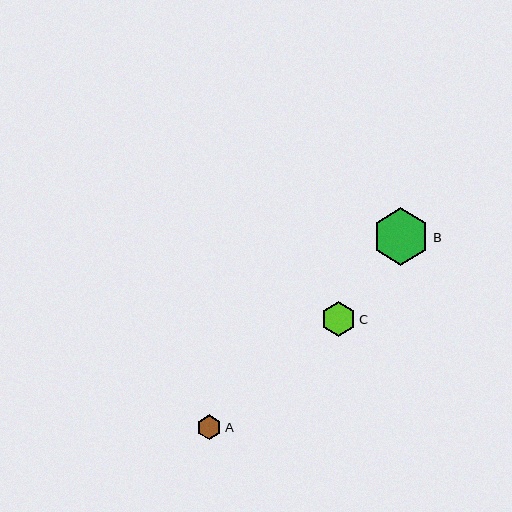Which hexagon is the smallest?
Hexagon A is the smallest with a size of approximately 25 pixels.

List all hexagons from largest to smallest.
From largest to smallest: B, C, A.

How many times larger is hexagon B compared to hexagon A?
Hexagon B is approximately 2.3 times the size of hexagon A.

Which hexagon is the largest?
Hexagon B is the largest with a size of approximately 57 pixels.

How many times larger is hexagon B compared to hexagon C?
Hexagon B is approximately 1.6 times the size of hexagon C.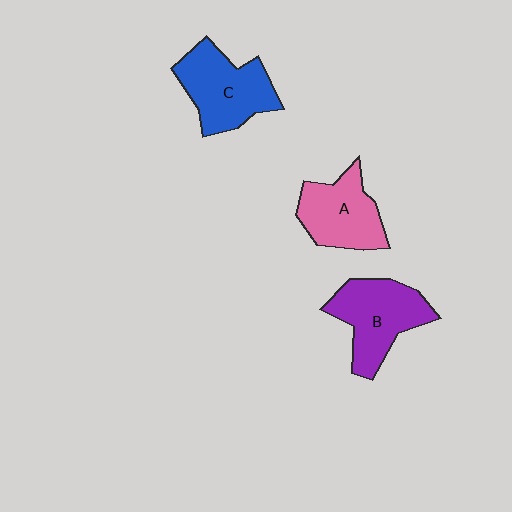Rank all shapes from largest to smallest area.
From largest to smallest: C (blue), B (purple), A (pink).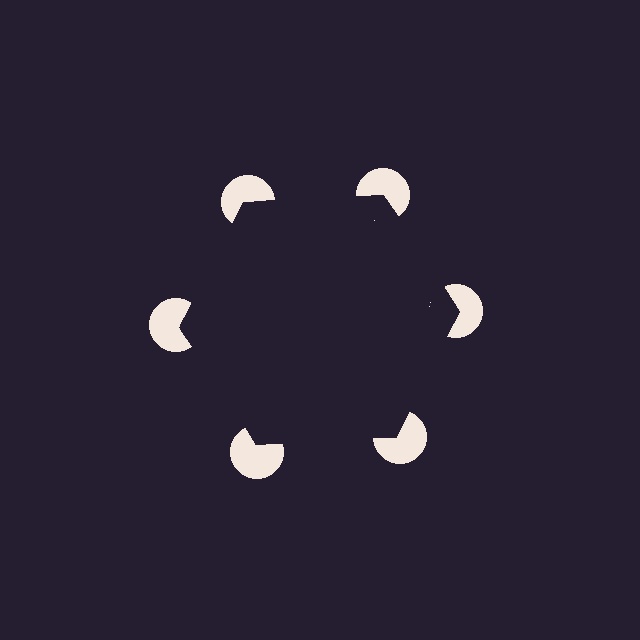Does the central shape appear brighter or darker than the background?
It typically appears slightly darker than the background, even though no actual brightness change is drawn.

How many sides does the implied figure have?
6 sides.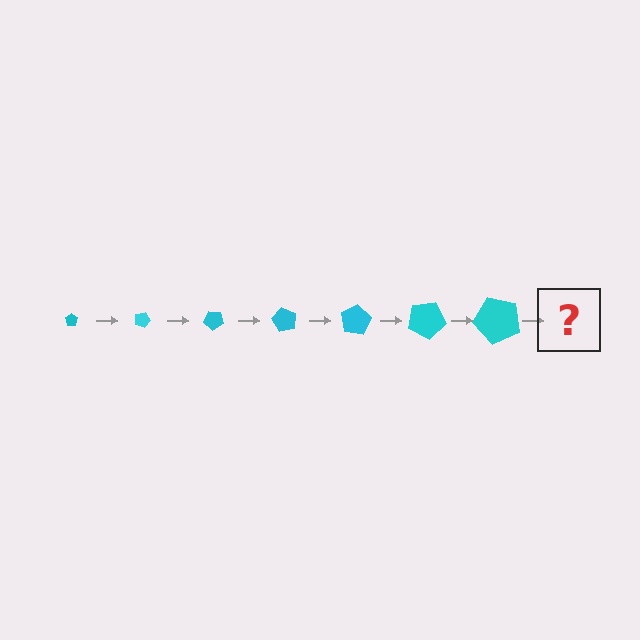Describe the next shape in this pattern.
It should be a pentagon, larger than the previous one and rotated 140 degrees from the start.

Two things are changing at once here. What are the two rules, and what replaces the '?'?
The two rules are that the pentagon grows larger each step and it rotates 20 degrees each step. The '?' should be a pentagon, larger than the previous one and rotated 140 degrees from the start.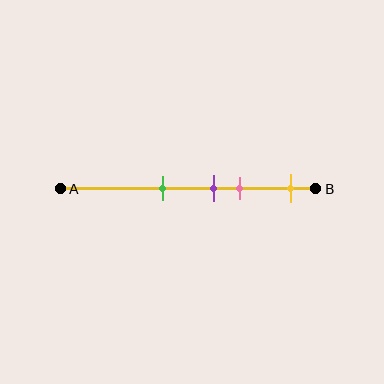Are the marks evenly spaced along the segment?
No, the marks are not evenly spaced.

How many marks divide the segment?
There are 4 marks dividing the segment.